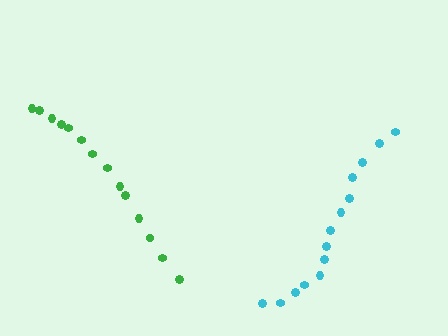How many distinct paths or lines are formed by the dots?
There are 2 distinct paths.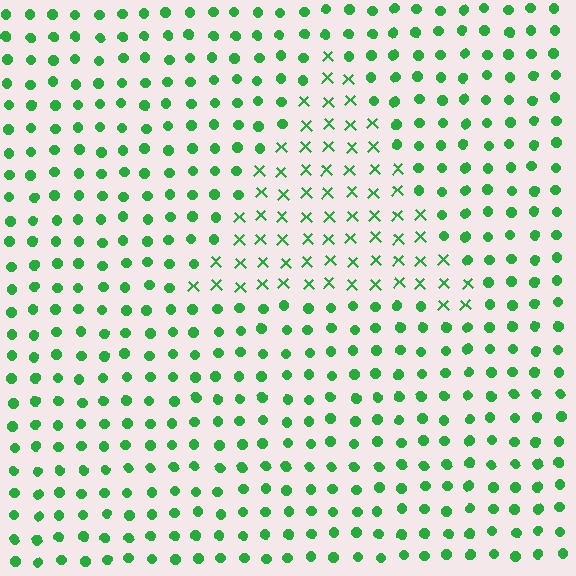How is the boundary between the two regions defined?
The boundary is defined by a change in element shape: X marks inside vs. circles outside. All elements share the same color and spacing.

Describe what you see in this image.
The image is filled with small green elements arranged in a uniform grid. A triangle-shaped region contains X marks, while the surrounding area contains circles. The boundary is defined purely by the change in element shape.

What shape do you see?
I see a triangle.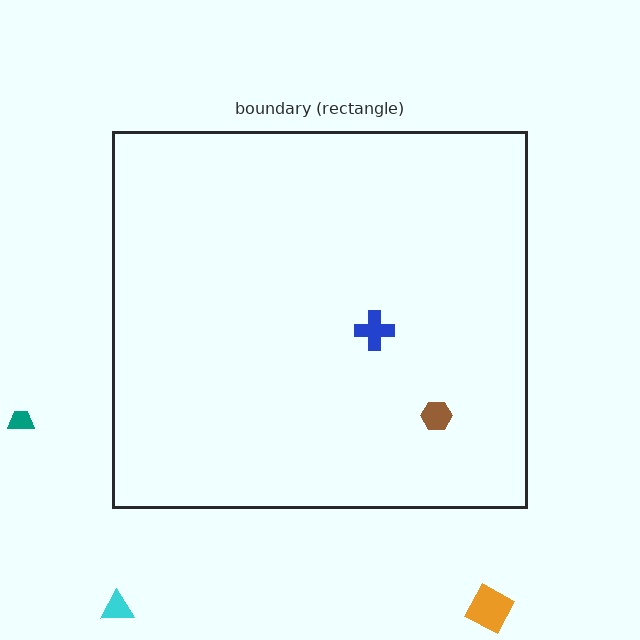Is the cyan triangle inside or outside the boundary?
Outside.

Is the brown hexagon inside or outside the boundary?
Inside.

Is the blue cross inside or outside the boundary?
Inside.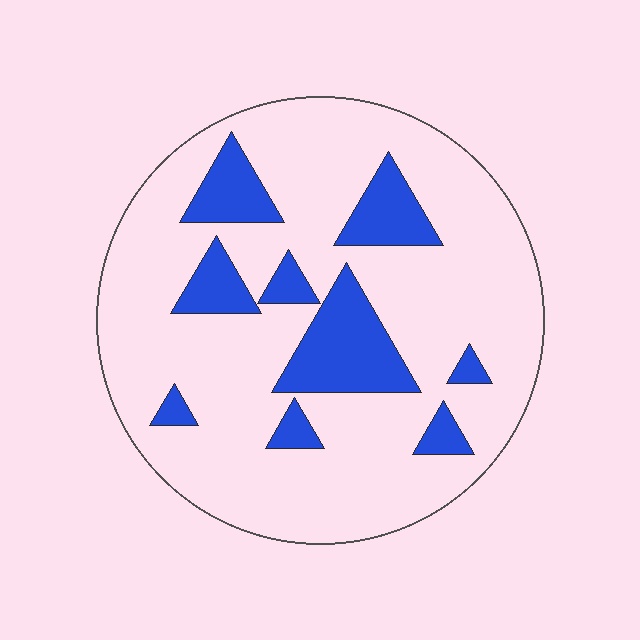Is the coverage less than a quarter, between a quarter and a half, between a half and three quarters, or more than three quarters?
Less than a quarter.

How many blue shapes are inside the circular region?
9.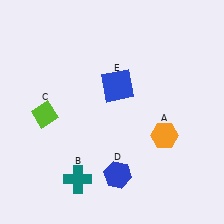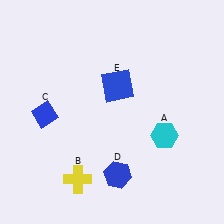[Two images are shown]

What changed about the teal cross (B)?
In Image 1, B is teal. In Image 2, it changed to yellow.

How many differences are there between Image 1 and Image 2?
There are 3 differences between the two images.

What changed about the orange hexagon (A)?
In Image 1, A is orange. In Image 2, it changed to cyan.